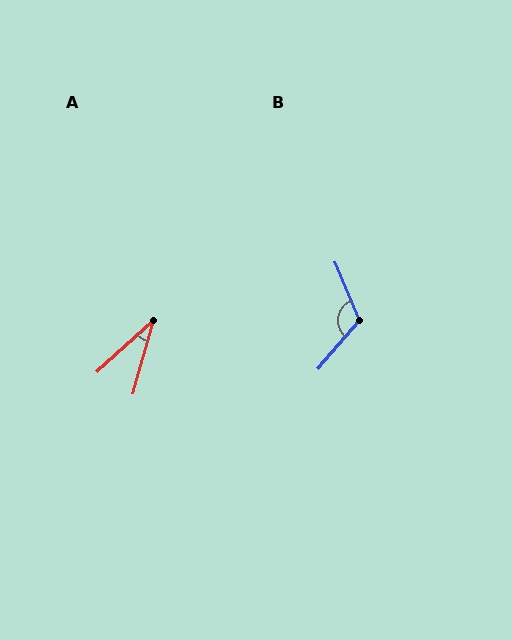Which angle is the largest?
B, at approximately 117 degrees.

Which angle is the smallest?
A, at approximately 32 degrees.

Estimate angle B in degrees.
Approximately 117 degrees.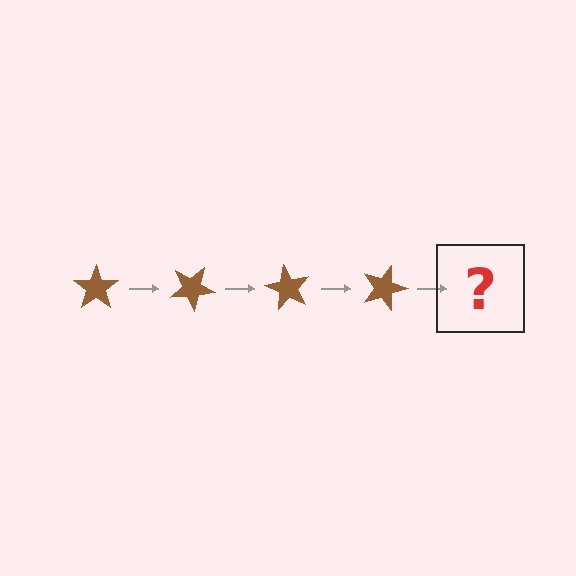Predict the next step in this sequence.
The next step is a brown star rotated 120 degrees.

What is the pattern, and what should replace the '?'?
The pattern is that the star rotates 30 degrees each step. The '?' should be a brown star rotated 120 degrees.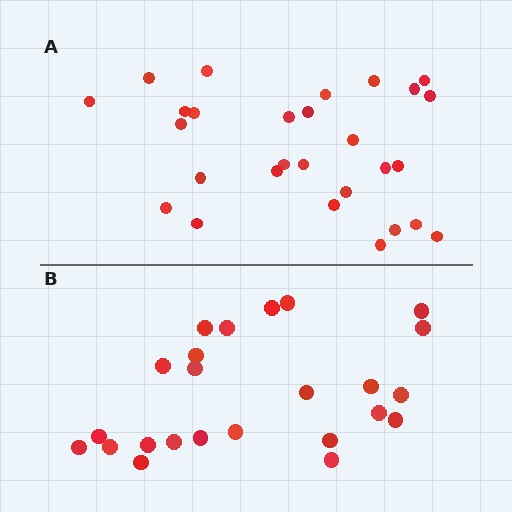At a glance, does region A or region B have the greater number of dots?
Region A (the top region) has more dots.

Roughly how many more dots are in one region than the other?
Region A has about 4 more dots than region B.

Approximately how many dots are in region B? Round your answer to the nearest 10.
About 20 dots. (The exact count is 24, which rounds to 20.)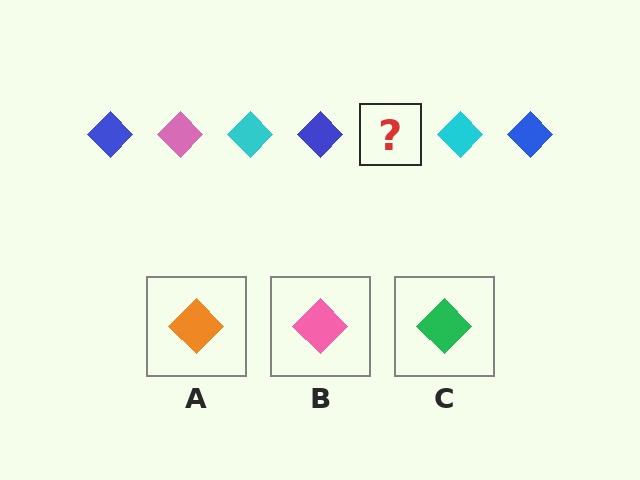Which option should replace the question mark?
Option B.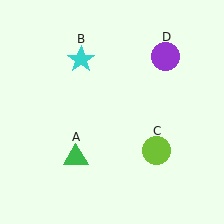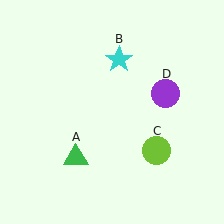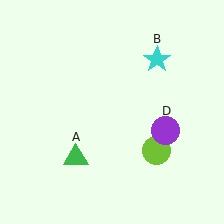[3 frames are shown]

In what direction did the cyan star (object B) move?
The cyan star (object B) moved right.